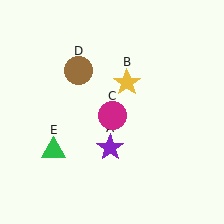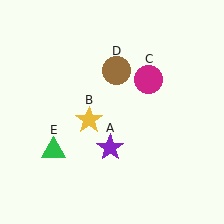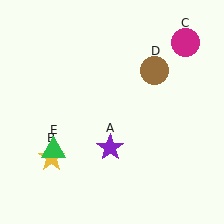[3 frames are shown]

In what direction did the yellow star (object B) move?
The yellow star (object B) moved down and to the left.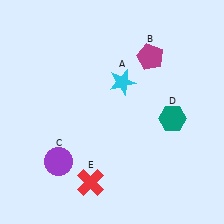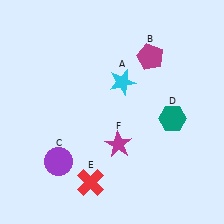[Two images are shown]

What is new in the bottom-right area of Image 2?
A magenta star (F) was added in the bottom-right area of Image 2.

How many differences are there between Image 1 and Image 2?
There is 1 difference between the two images.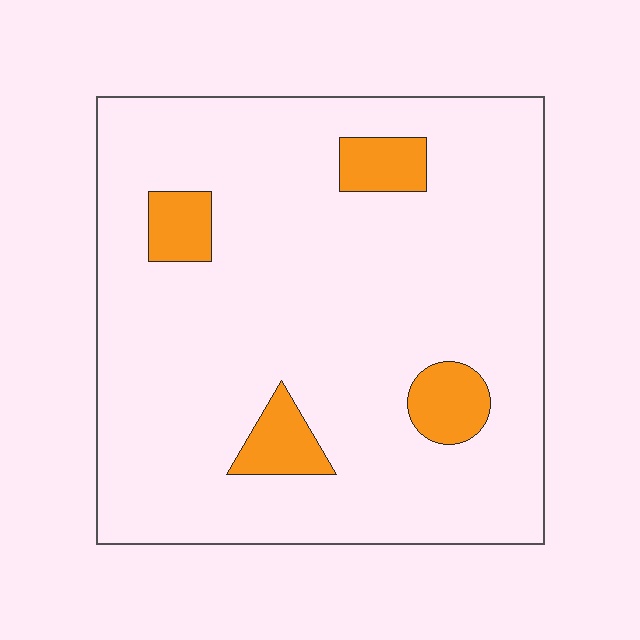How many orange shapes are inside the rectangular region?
4.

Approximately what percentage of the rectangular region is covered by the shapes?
Approximately 10%.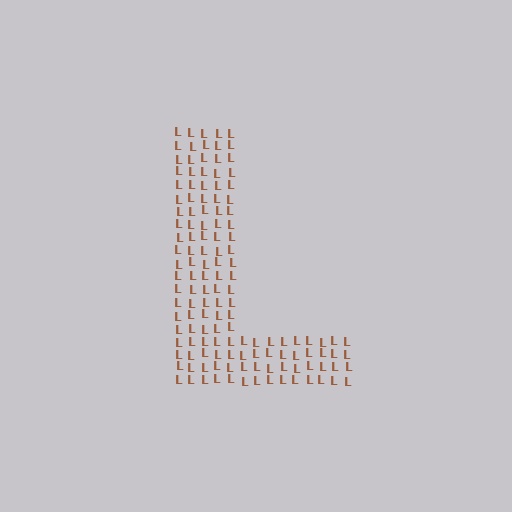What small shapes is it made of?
It is made of small letter L's.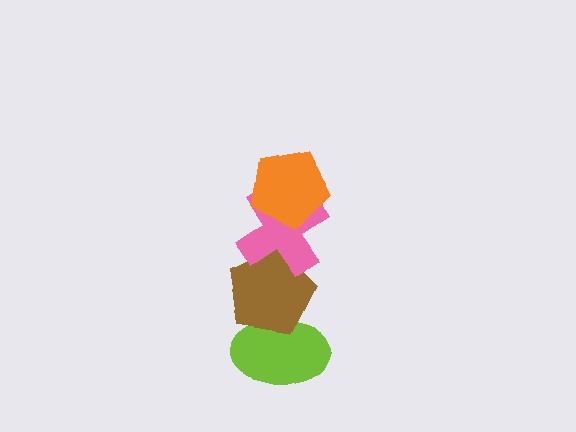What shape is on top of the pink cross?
The orange pentagon is on top of the pink cross.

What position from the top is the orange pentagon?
The orange pentagon is 1st from the top.